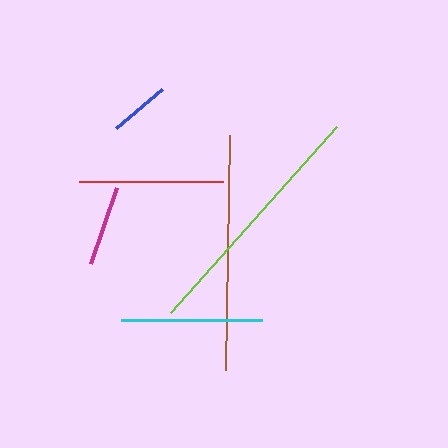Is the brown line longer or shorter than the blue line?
The brown line is longer than the blue line.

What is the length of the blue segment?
The blue segment is approximately 61 pixels long.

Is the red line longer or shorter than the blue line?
The red line is longer than the blue line.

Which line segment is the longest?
The lime line is the longest at approximately 250 pixels.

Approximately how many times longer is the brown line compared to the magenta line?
The brown line is approximately 2.9 times the length of the magenta line.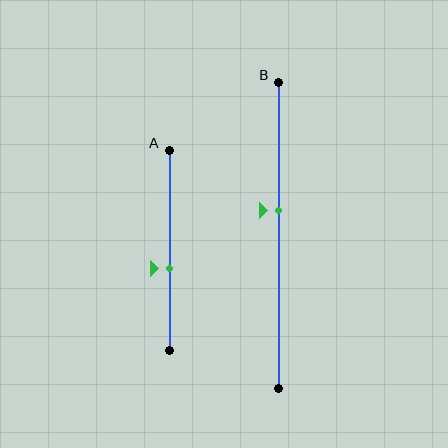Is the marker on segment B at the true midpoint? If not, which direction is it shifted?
No, the marker on segment B is shifted upward by about 8% of the segment length.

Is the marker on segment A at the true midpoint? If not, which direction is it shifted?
No, the marker on segment A is shifted downward by about 9% of the segment length.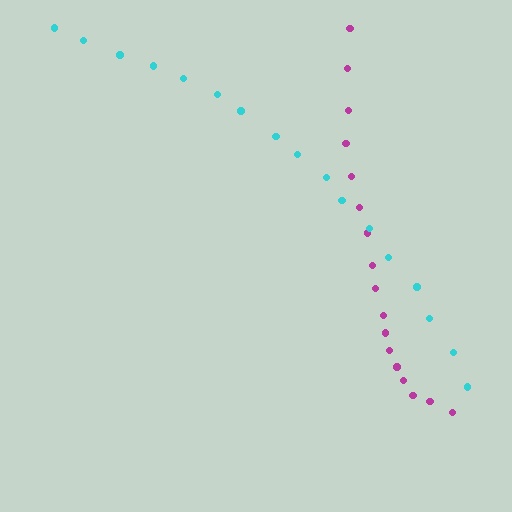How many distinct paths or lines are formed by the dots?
There are 2 distinct paths.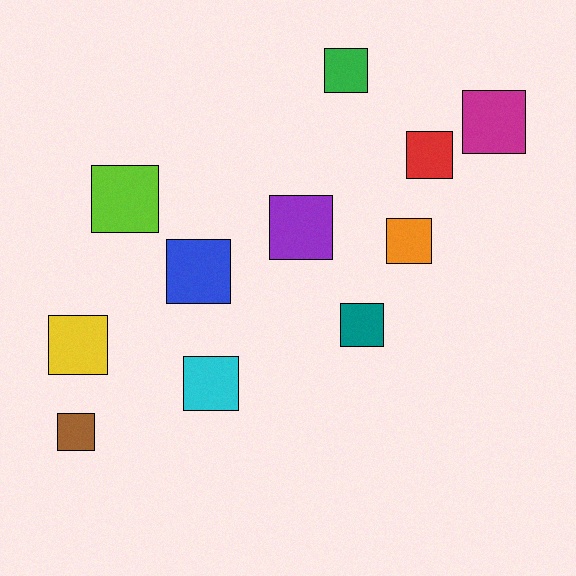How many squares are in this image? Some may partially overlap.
There are 11 squares.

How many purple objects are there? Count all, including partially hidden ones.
There is 1 purple object.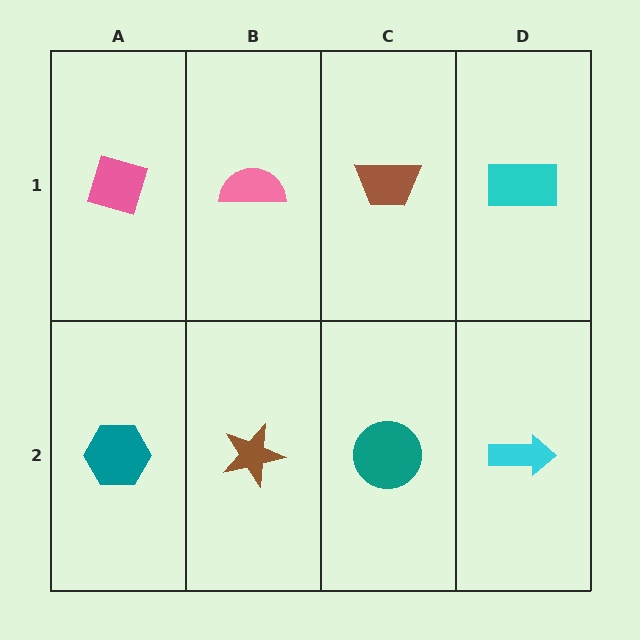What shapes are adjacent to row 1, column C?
A teal circle (row 2, column C), a pink semicircle (row 1, column B), a cyan rectangle (row 1, column D).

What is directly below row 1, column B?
A brown star.